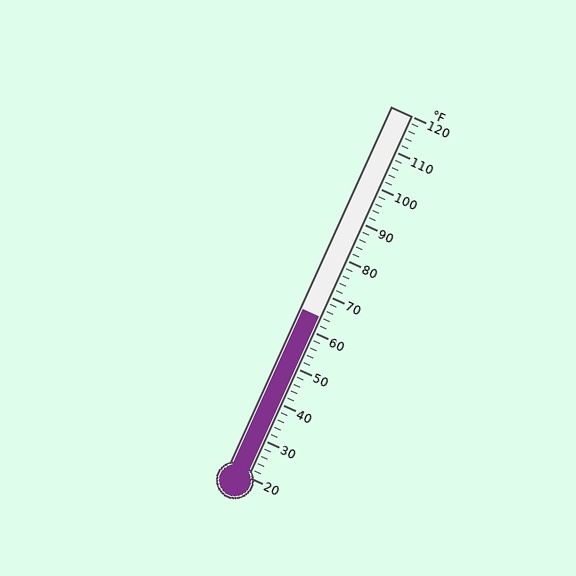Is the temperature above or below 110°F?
The temperature is below 110°F.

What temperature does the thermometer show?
The thermometer shows approximately 64°F.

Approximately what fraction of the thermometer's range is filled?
The thermometer is filled to approximately 45% of its range.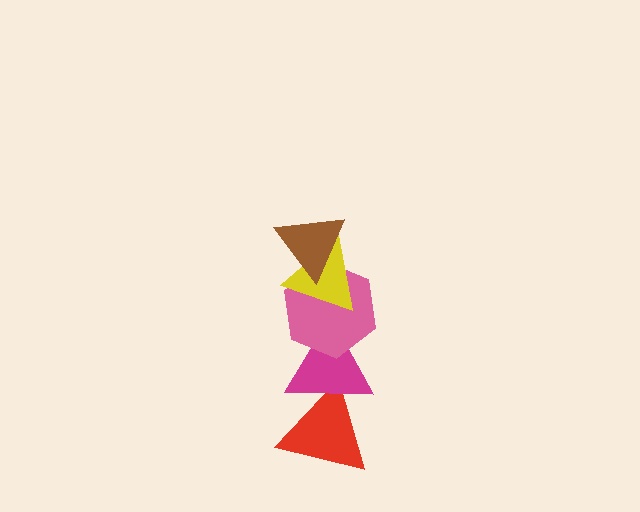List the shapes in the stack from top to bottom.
From top to bottom: the brown triangle, the yellow triangle, the pink hexagon, the magenta triangle, the red triangle.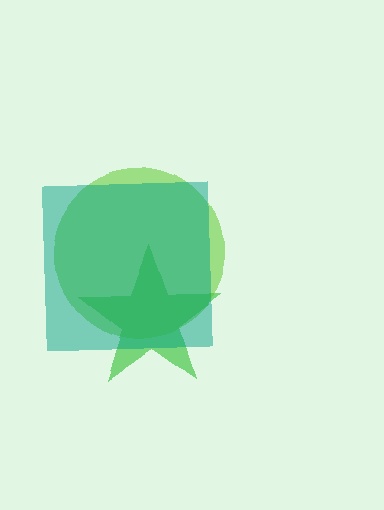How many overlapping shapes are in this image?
There are 3 overlapping shapes in the image.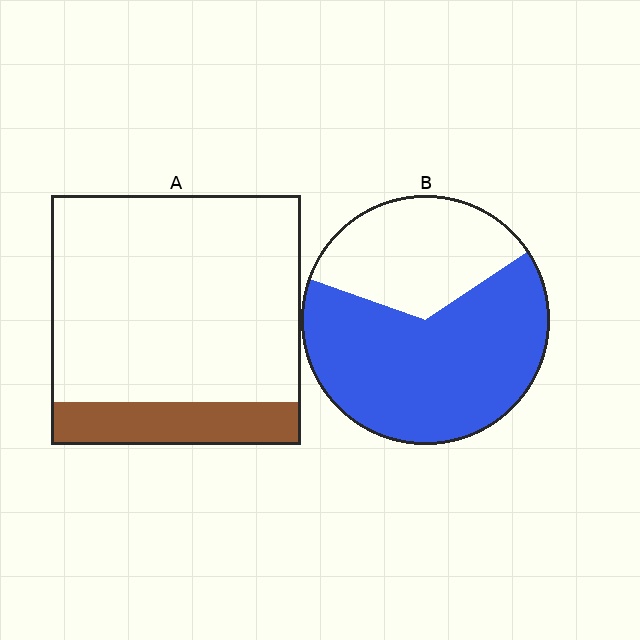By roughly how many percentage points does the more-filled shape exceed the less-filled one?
By roughly 50 percentage points (B over A).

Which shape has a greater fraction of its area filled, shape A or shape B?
Shape B.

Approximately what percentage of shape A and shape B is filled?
A is approximately 15% and B is approximately 65%.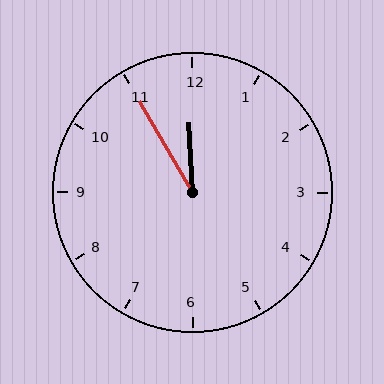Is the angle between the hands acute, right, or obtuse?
It is acute.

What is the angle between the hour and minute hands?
Approximately 28 degrees.